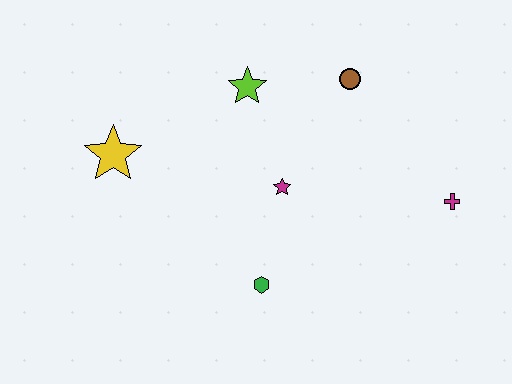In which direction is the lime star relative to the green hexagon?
The lime star is above the green hexagon.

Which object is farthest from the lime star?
The magenta cross is farthest from the lime star.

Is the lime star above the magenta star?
Yes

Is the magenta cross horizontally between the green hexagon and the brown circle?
No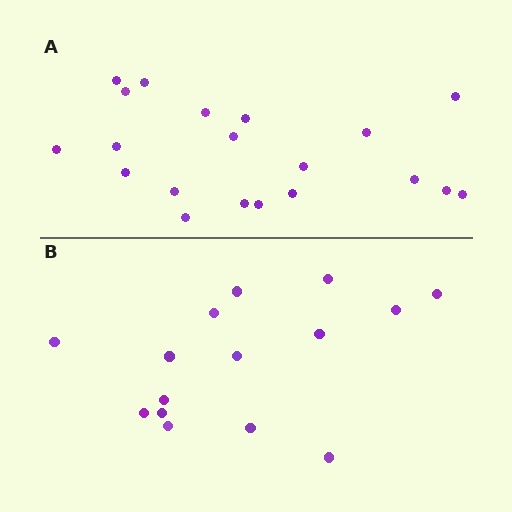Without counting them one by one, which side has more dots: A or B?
Region A (the top region) has more dots.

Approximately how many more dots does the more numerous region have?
Region A has about 5 more dots than region B.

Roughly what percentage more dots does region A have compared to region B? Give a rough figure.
About 35% more.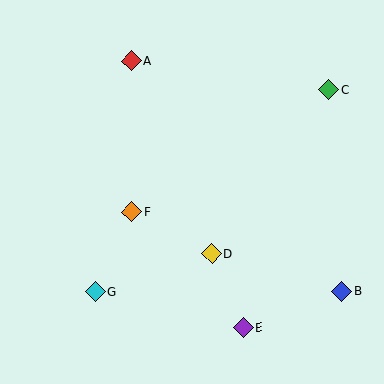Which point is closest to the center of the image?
Point F at (132, 212) is closest to the center.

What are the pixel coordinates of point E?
Point E is at (243, 327).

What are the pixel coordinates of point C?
Point C is at (329, 89).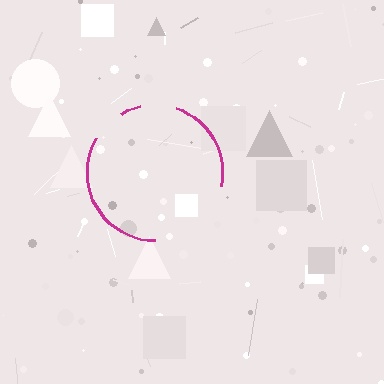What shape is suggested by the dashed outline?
The dashed outline suggests a circle.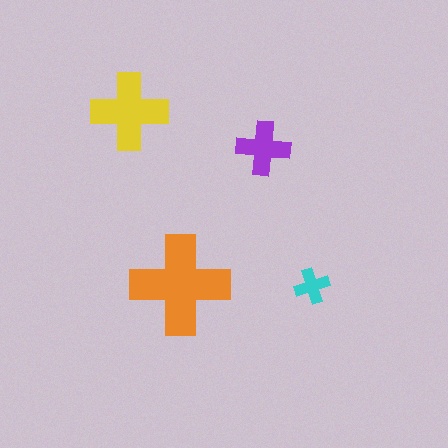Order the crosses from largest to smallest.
the orange one, the yellow one, the purple one, the cyan one.